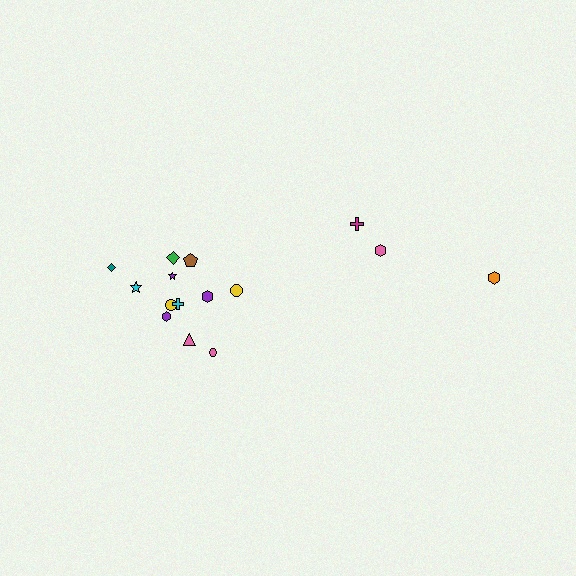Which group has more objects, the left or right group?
The left group.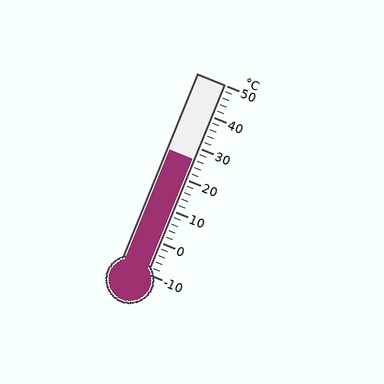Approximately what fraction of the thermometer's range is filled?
The thermometer is filled to approximately 60% of its range.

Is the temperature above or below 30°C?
The temperature is below 30°C.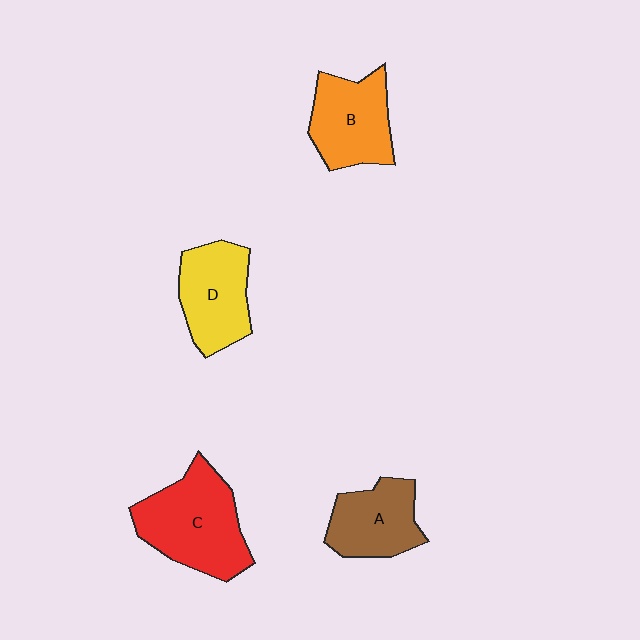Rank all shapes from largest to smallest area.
From largest to smallest: C (red), B (orange), D (yellow), A (brown).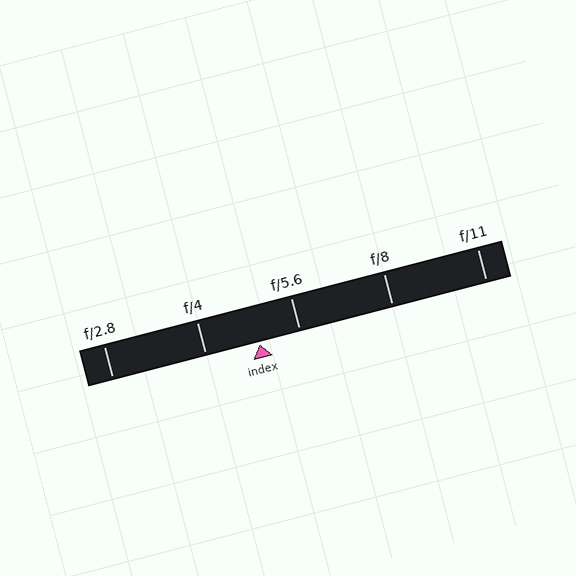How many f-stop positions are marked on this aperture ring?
There are 5 f-stop positions marked.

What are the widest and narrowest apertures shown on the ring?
The widest aperture shown is f/2.8 and the narrowest is f/11.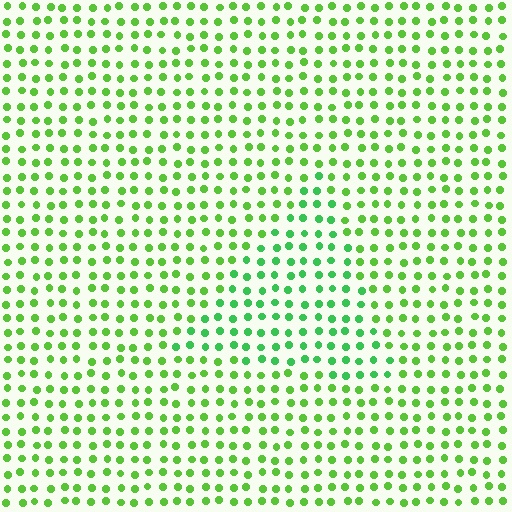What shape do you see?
I see a triangle.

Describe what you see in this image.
The image is filled with small lime elements in a uniform arrangement. A triangle-shaped region is visible where the elements are tinted to a slightly different hue, forming a subtle color boundary.